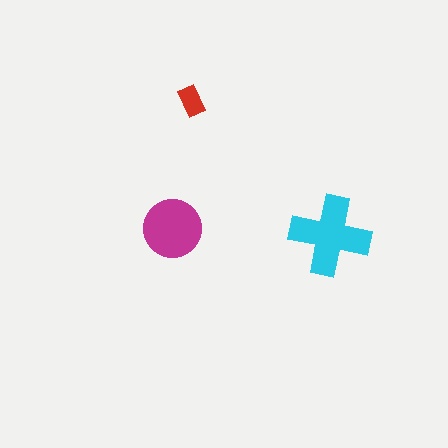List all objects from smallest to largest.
The red rectangle, the magenta circle, the cyan cross.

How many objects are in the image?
There are 3 objects in the image.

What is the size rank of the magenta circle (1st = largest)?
2nd.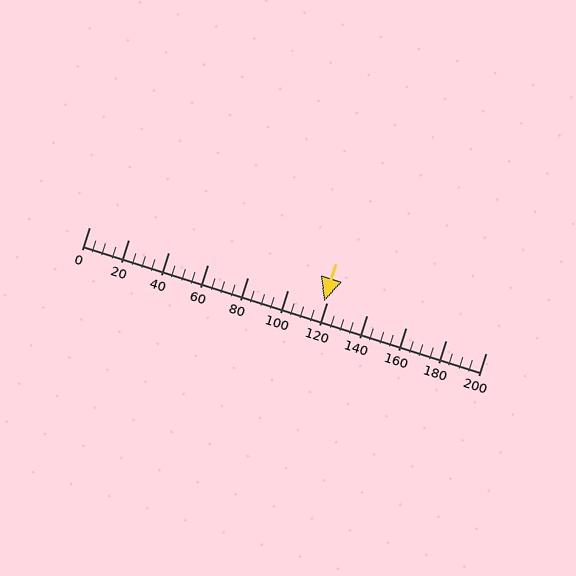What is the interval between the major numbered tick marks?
The major tick marks are spaced 20 units apart.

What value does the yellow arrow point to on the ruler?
The yellow arrow points to approximately 119.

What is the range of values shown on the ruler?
The ruler shows values from 0 to 200.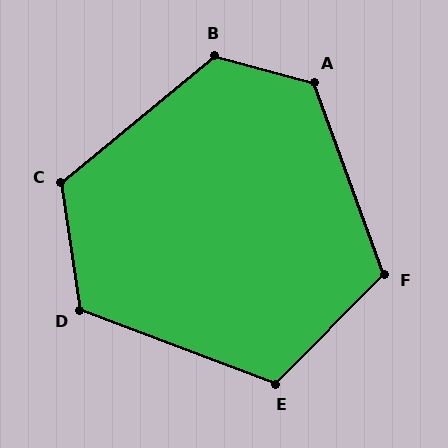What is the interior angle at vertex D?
Approximately 119 degrees (obtuse).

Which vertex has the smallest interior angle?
E, at approximately 114 degrees.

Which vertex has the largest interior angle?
B, at approximately 126 degrees.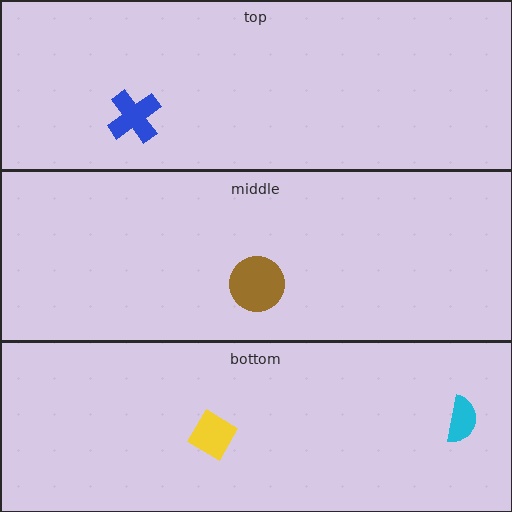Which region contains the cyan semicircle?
The bottom region.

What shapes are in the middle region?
The brown circle.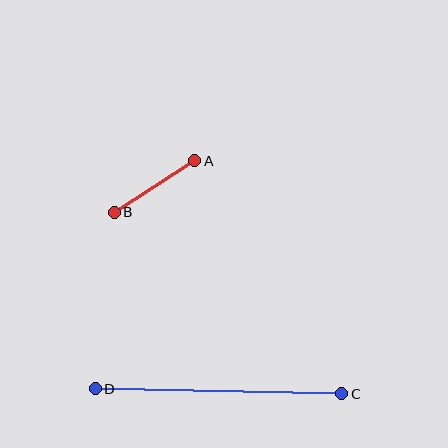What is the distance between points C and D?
The distance is approximately 247 pixels.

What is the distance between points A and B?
The distance is approximately 95 pixels.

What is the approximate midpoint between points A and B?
The midpoint is at approximately (155, 187) pixels.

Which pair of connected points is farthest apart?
Points C and D are farthest apart.